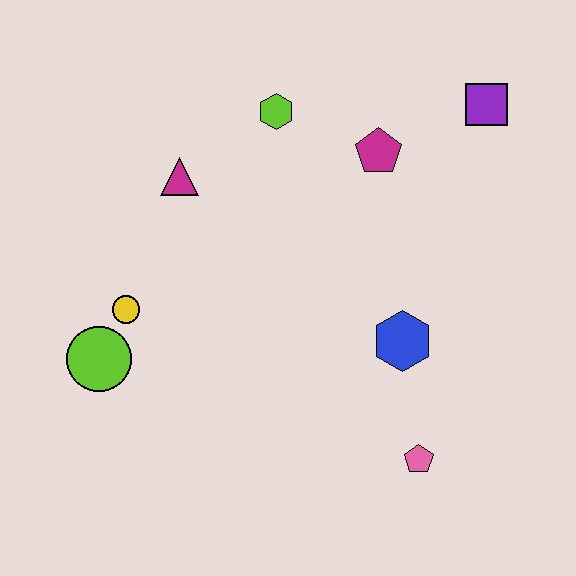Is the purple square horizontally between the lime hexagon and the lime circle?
No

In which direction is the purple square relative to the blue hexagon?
The purple square is above the blue hexagon.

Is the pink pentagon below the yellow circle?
Yes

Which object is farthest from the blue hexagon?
The lime circle is farthest from the blue hexagon.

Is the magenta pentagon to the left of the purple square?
Yes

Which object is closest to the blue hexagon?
The pink pentagon is closest to the blue hexagon.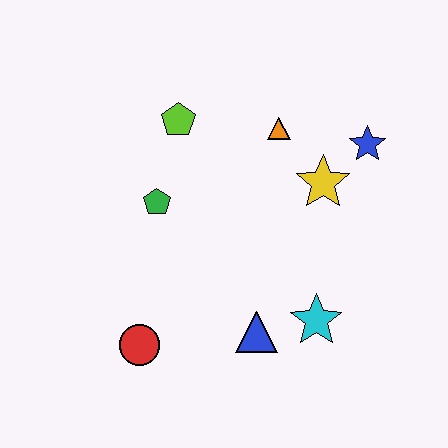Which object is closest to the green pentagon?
The lime pentagon is closest to the green pentagon.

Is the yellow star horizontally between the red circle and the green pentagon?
No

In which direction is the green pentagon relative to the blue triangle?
The green pentagon is above the blue triangle.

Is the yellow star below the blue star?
Yes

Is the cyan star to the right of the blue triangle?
Yes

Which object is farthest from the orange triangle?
The red circle is farthest from the orange triangle.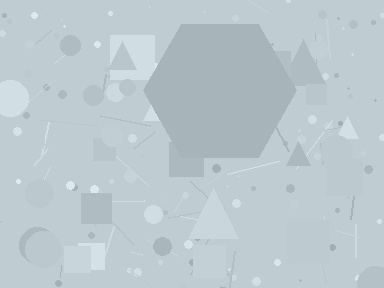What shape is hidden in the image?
A hexagon is hidden in the image.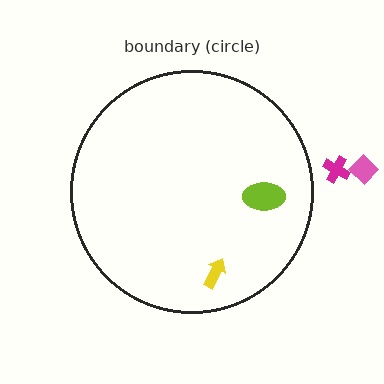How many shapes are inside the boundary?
2 inside, 2 outside.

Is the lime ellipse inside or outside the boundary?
Inside.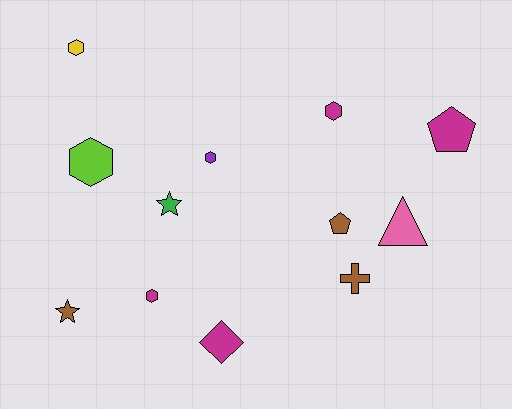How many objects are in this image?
There are 12 objects.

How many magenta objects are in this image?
There are 4 magenta objects.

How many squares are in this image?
There are no squares.